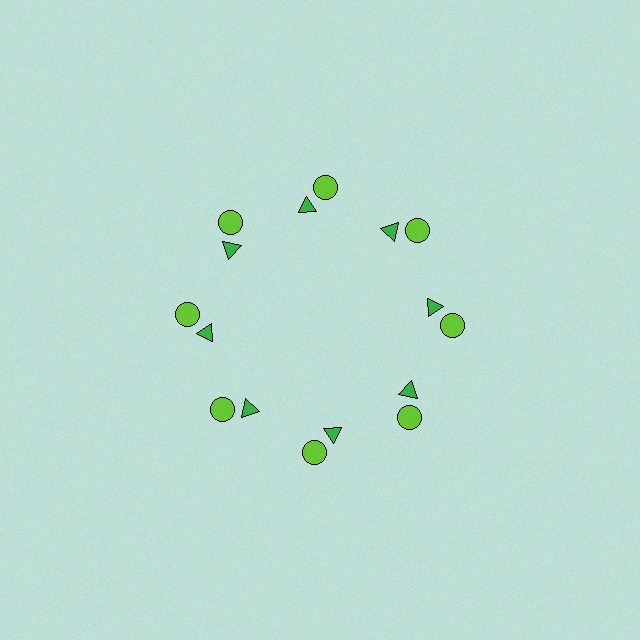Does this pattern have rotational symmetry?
Yes, this pattern has 8-fold rotational symmetry. It looks the same after rotating 45 degrees around the center.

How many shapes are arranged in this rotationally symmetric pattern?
There are 16 shapes, arranged in 8 groups of 2.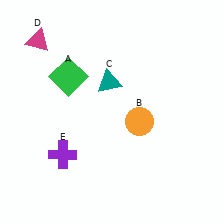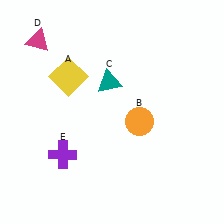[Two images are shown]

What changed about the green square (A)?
In Image 1, A is green. In Image 2, it changed to yellow.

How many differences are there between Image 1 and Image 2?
There is 1 difference between the two images.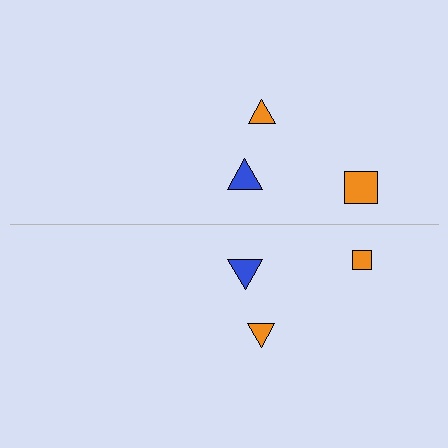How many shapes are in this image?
There are 6 shapes in this image.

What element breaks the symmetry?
The orange square on the bottom side has a different size than its mirror counterpart.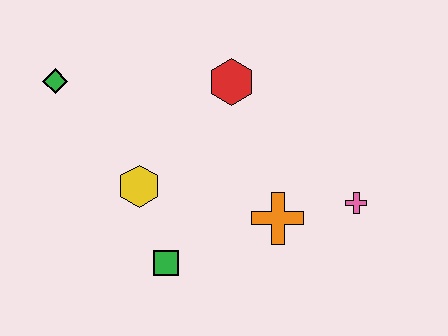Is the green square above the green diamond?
No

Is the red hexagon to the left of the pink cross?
Yes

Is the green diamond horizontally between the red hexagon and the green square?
No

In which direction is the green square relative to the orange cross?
The green square is to the left of the orange cross.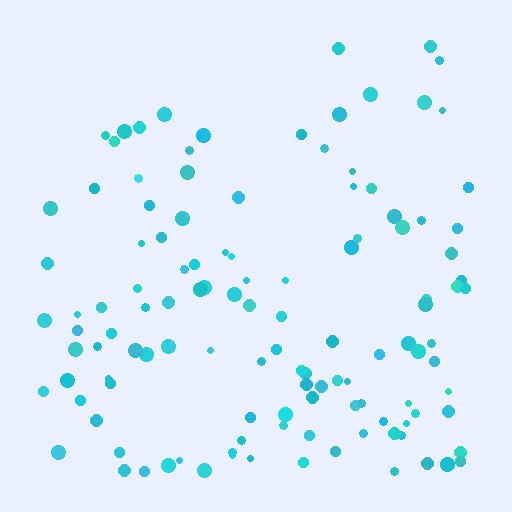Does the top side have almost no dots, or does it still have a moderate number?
Still a moderate number, just noticeably fewer than the bottom.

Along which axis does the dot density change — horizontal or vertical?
Vertical.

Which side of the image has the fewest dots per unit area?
The top.